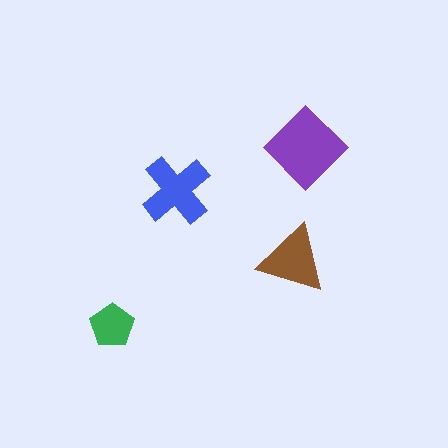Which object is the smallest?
The green pentagon.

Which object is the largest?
The purple diamond.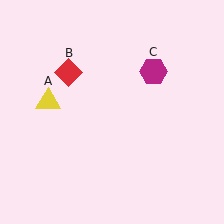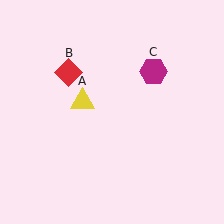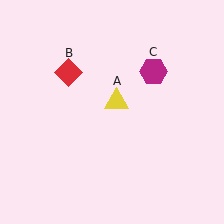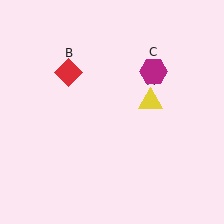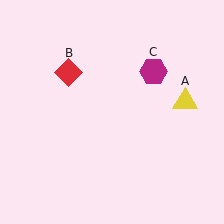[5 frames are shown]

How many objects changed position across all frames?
1 object changed position: yellow triangle (object A).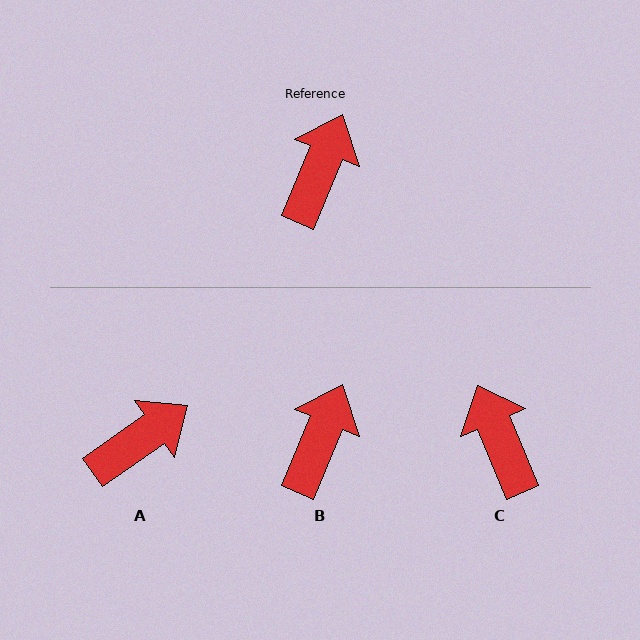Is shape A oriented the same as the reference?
No, it is off by about 32 degrees.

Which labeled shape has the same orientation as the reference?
B.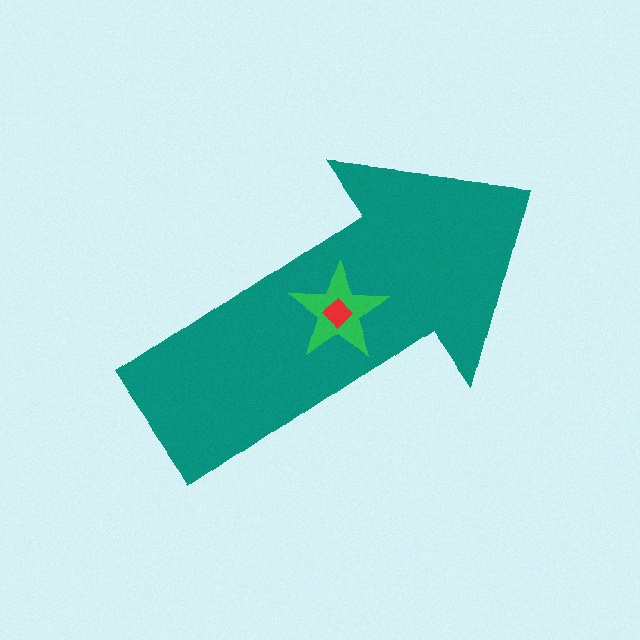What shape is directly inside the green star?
The red diamond.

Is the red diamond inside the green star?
Yes.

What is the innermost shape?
The red diamond.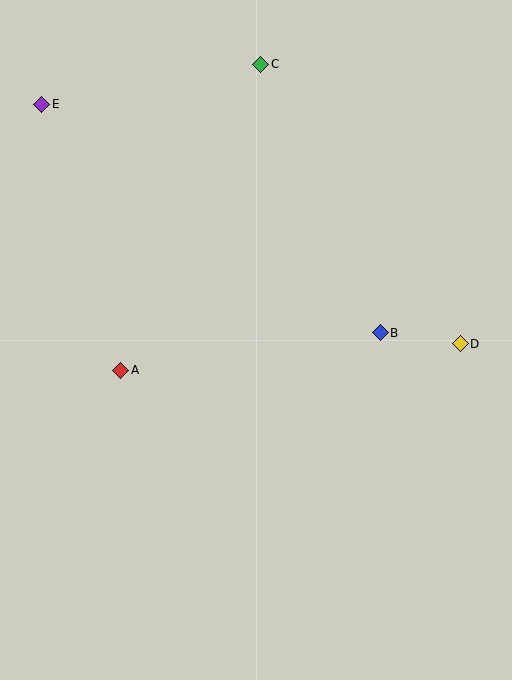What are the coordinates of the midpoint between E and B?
The midpoint between E and B is at (211, 219).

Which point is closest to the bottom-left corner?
Point A is closest to the bottom-left corner.